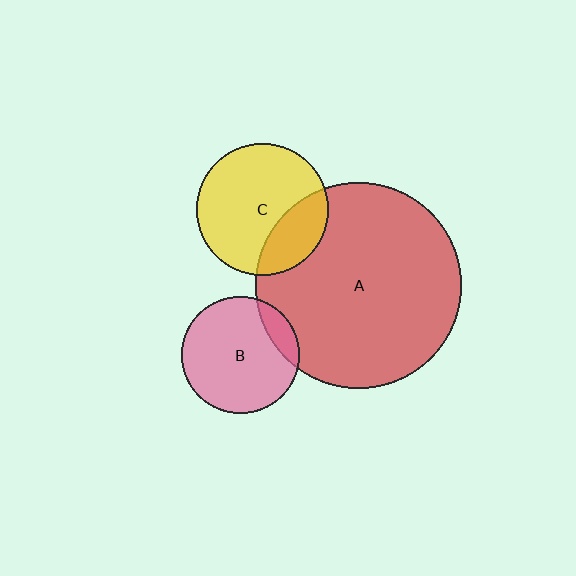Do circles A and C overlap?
Yes.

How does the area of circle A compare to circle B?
Approximately 3.1 times.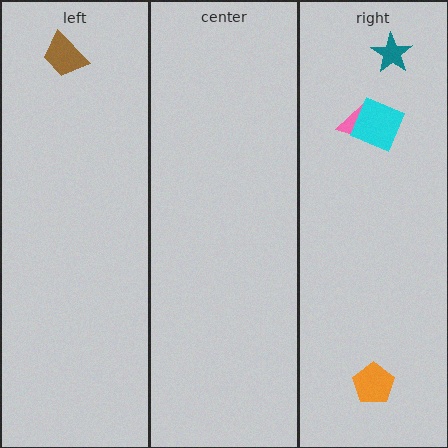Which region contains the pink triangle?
The right region.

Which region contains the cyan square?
The right region.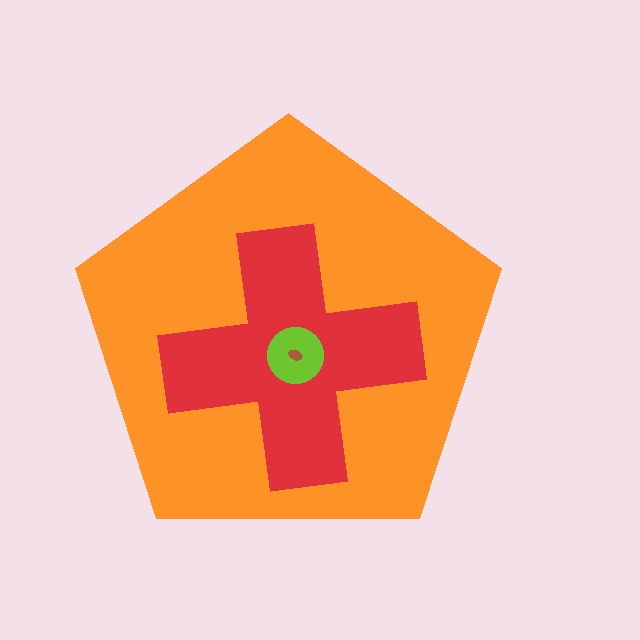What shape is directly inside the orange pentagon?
The red cross.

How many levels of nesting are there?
4.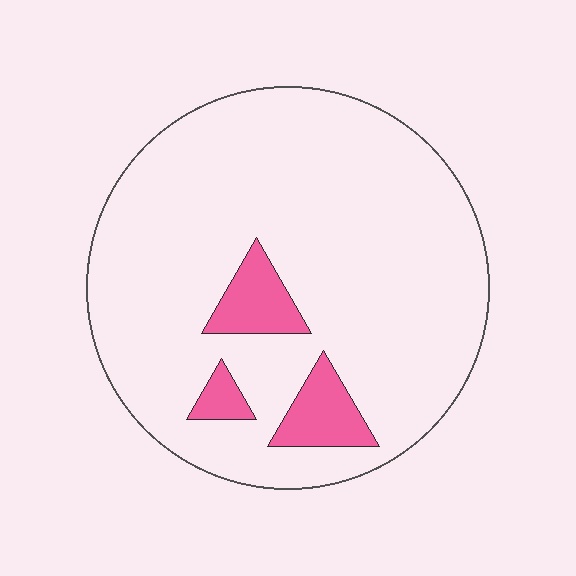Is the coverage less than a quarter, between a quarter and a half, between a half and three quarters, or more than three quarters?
Less than a quarter.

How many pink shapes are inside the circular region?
3.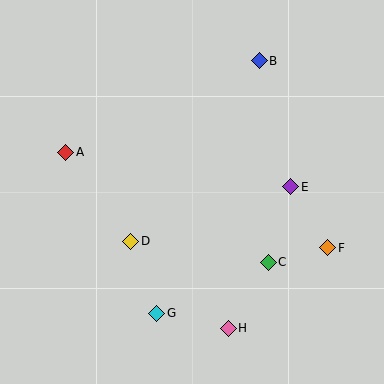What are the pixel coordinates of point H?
Point H is at (228, 328).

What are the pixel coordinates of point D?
Point D is at (131, 241).